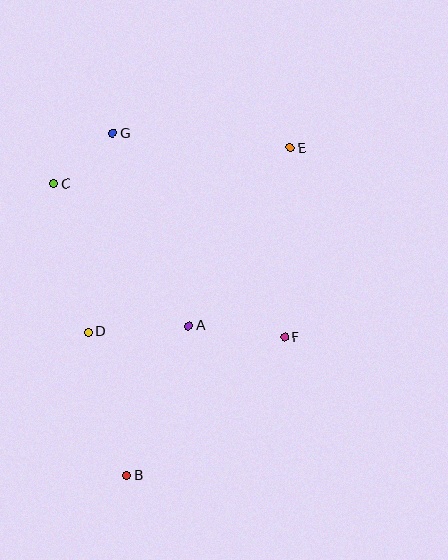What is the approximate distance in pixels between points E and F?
The distance between E and F is approximately 190 pixels.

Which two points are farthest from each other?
Points B and E are farthest from each other.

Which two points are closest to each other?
Points C and G are closest to each other.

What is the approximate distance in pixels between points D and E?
The distance between D and E is approximately 273 pixels.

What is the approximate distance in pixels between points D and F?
The distance between D and F is approximately 196 pixels.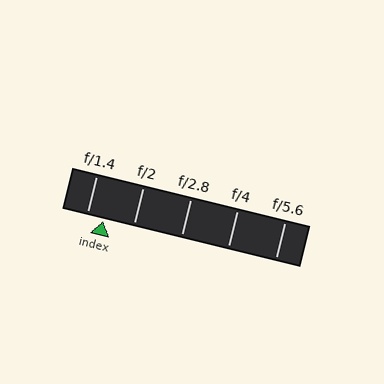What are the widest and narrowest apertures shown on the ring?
The widest aperture shown is f/1.4 and the narrowest is f/5.6.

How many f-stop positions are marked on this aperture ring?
There are 5 f-stop positions marked.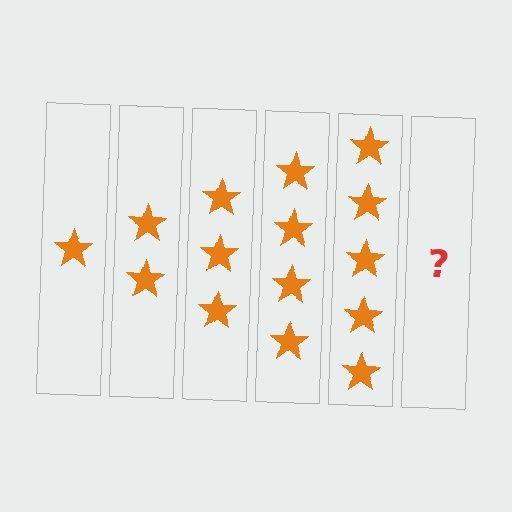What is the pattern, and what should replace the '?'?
The pattern is that each step adds one more star. The '?' should be 6 stars.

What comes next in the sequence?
The next element should be 6 stars.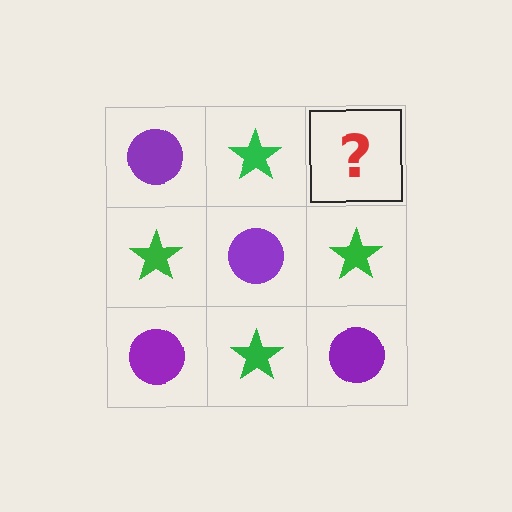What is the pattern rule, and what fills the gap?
The rule is that it alternates purple circle and green star in a checkerboard pattern. The gap should be filled with a purple circle.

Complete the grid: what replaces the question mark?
The question mark should be replaced with a purple circle.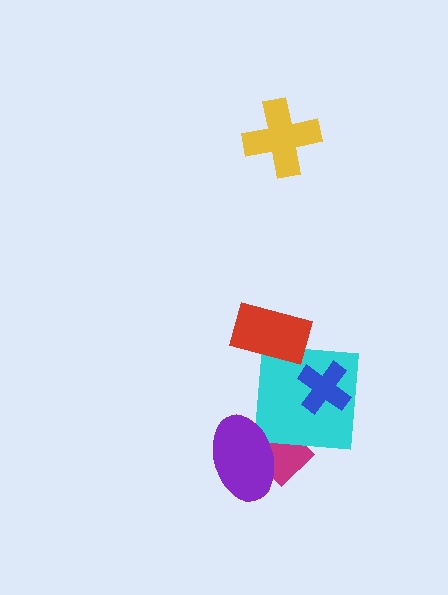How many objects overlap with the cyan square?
3 objects overlap with the cyan square.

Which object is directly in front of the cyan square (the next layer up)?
The blue cross is directly in front of the cyan square.